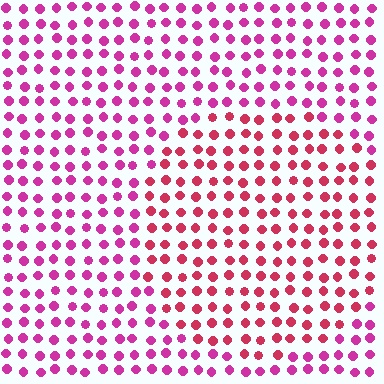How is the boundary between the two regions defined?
The boundary is defined purely by a slight shift in hue (about 28 degrees). Spacing, size, and orientation are identical on both sides.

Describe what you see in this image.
The image is filled with small magenta elements in a uniform arrangement. A circle-shaped region is visible where the elements are tinted to a slightly different hue, forming a subtle color boundary.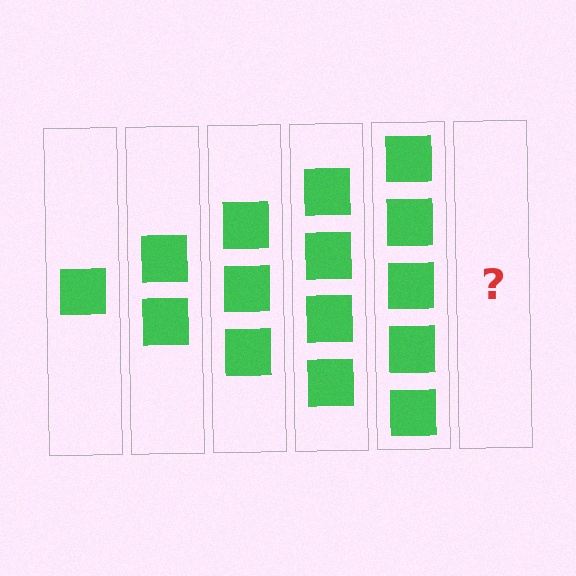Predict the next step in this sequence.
The next step is 6 squares.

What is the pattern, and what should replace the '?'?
The pattern is that each step adds one more square. The '?' should be 6 squares.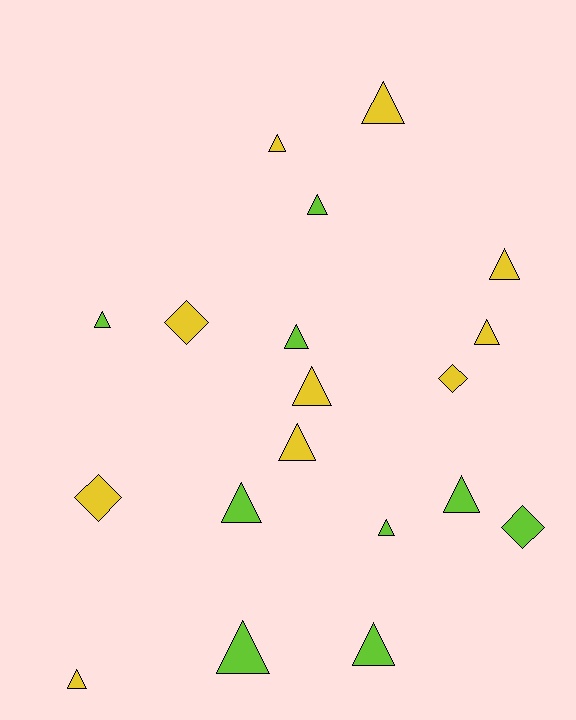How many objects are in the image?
There are 19 objects.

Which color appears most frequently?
Yellow, with 10 objects.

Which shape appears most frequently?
Triangle, with 15 objects.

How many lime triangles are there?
There are 8 lime triangles.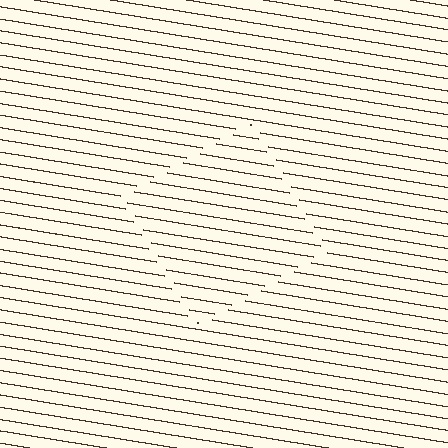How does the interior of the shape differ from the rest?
The interior of the shape contains the same grating, shifted by half a period — the contour is defined by the phase discontinuity where line-ends from the inner and outer gratings abut.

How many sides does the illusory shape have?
4 sides — the line-ends trace a square.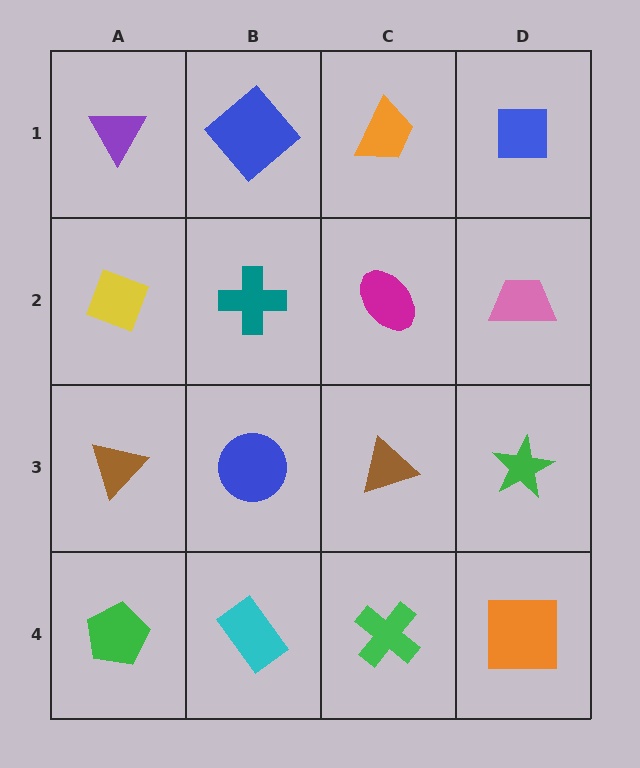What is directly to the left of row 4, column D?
A green cross.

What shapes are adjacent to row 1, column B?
A teal cross (row 2, column B), a purple triangle (row 1, column A), an orange trapezoid (row 1, column C).